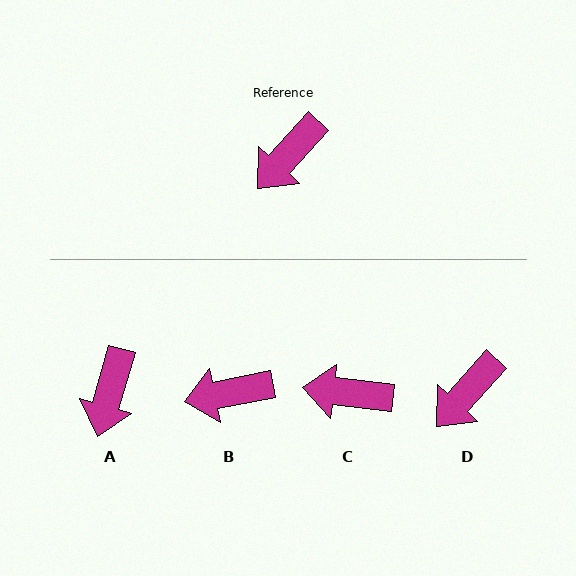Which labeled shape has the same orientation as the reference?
D.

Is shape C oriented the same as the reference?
No, it is off by about 54 degrees.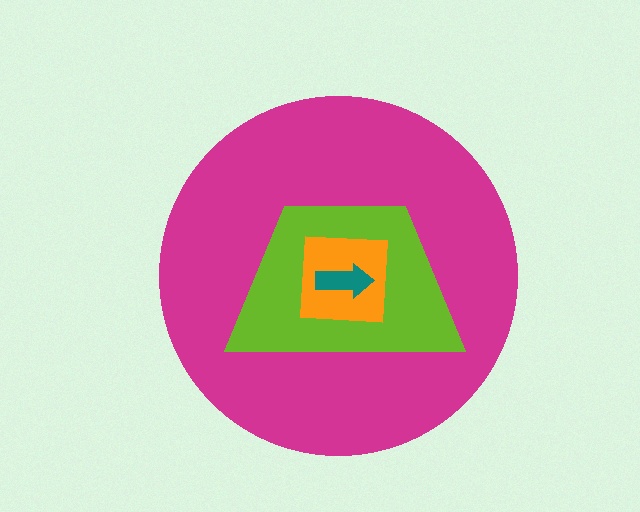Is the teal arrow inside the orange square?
Yes.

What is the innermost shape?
The teal arrow.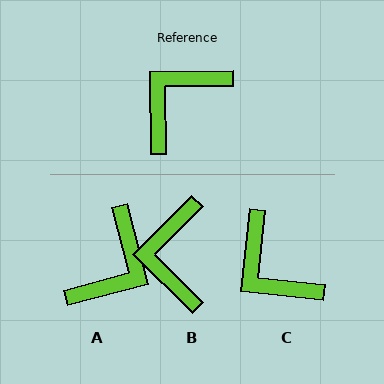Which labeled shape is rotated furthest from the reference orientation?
A, about 166 degrees away.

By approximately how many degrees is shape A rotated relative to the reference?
Approximately 166 degrees clockwise.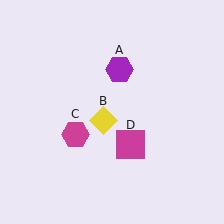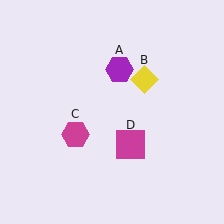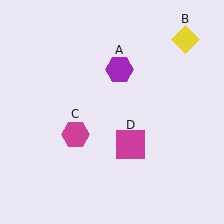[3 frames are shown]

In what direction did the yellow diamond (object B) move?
The yellow diamond (object B) moved up and to the right.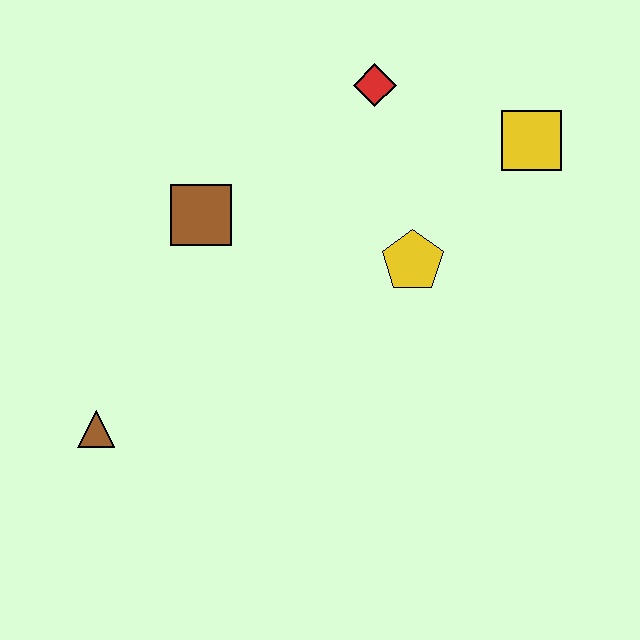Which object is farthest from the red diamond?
The brown triangle is farthest from the red diamond.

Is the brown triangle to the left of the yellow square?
Yes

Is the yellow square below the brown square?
No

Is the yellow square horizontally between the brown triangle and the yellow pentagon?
No